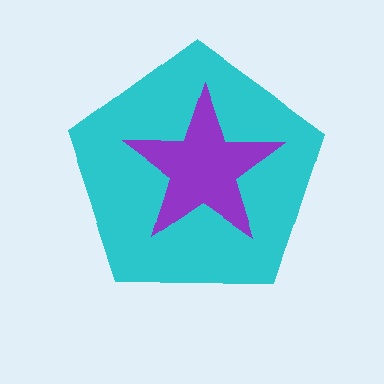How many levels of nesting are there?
2.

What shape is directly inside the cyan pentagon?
The purple star.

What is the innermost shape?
The purple star.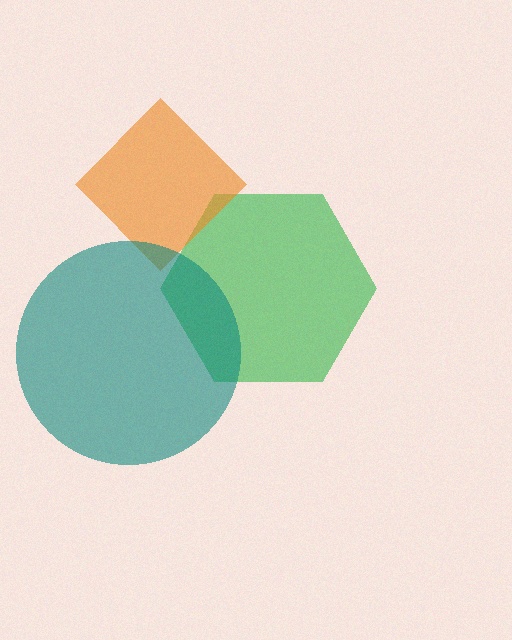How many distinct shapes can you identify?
There are 3 distinct shapes: a green hexagon, an orange diamond, a teal circle.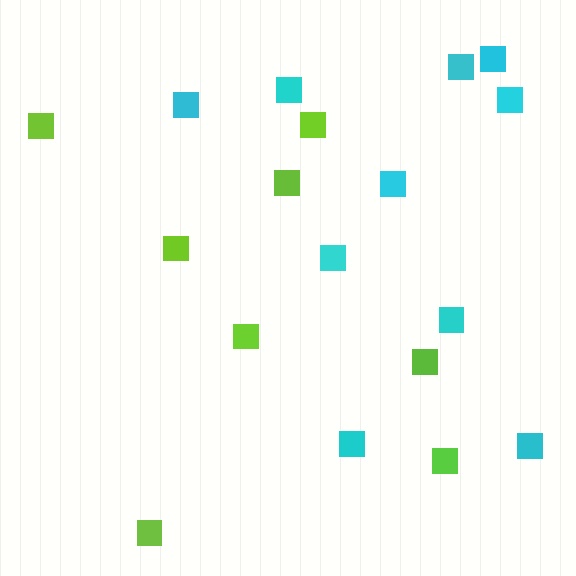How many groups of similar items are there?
There are 2 groups: one group of lime squares (8) and one group of cyan squares (10).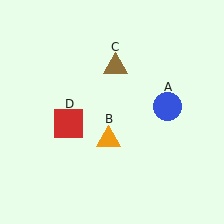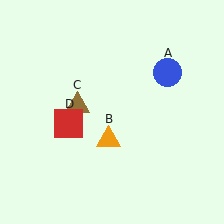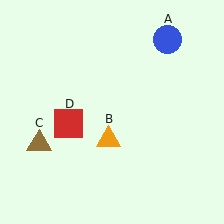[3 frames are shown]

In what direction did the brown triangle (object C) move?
The brown triangle (object C) moved down and to the left.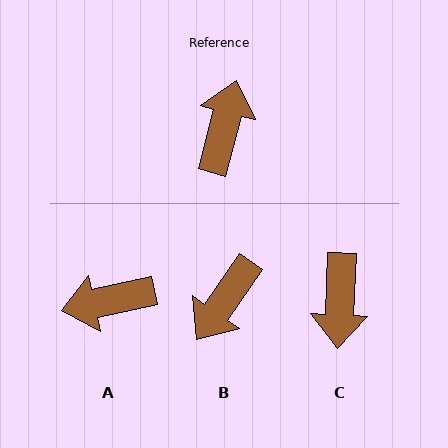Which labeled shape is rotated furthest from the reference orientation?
C, about 168 degrees away.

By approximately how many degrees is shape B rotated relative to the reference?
Approximately 160 degrees counter-clockwise.